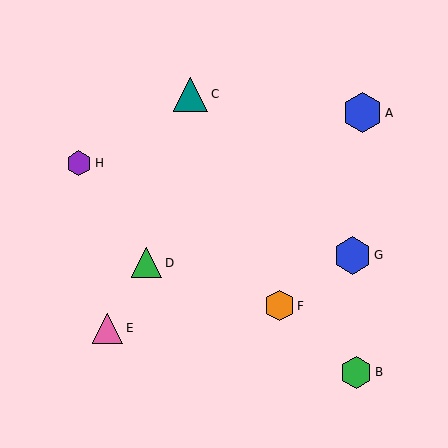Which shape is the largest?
The blue hexagon (labeled A) is the largest.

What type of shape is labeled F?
Shape F is an orange hexagon.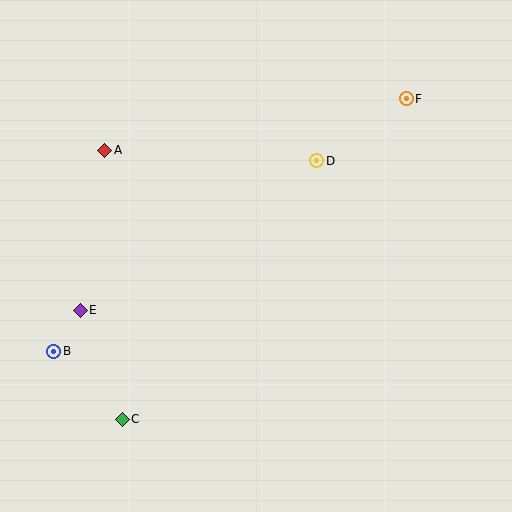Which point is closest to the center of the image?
Point D at (317, 161) is closest to the center.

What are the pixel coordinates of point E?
Point E is at (80, 310).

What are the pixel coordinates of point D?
Point D is at (317, 161).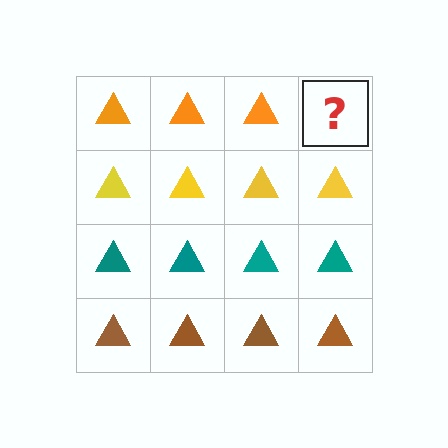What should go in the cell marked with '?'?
The missing cell should contain an orange triangle.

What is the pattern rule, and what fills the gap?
The rule is that each row has a consistent color. The gap should be filled with an orange triangle.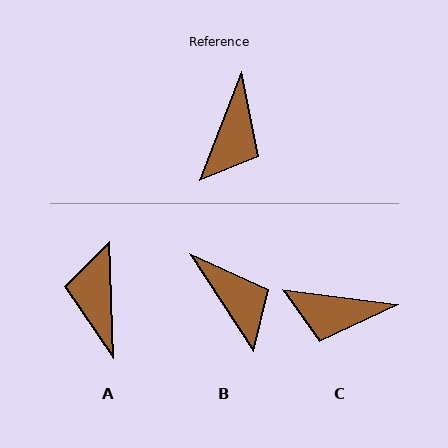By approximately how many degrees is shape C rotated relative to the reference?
Approximately 76 degrees clockwise.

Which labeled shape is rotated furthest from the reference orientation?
A, about 157 degrees away.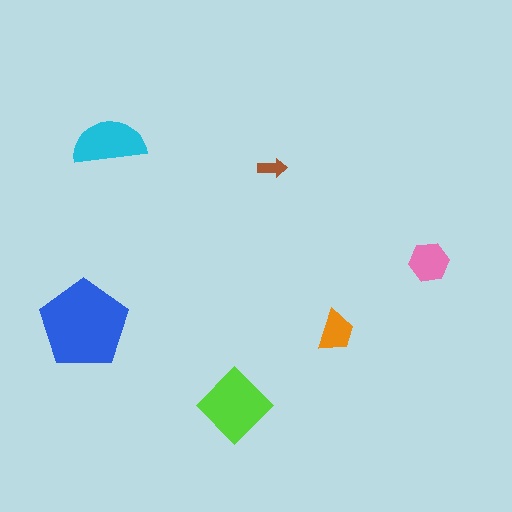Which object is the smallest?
The brown arrow.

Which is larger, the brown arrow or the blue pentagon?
The blue pentagon.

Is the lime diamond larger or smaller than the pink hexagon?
Larger.